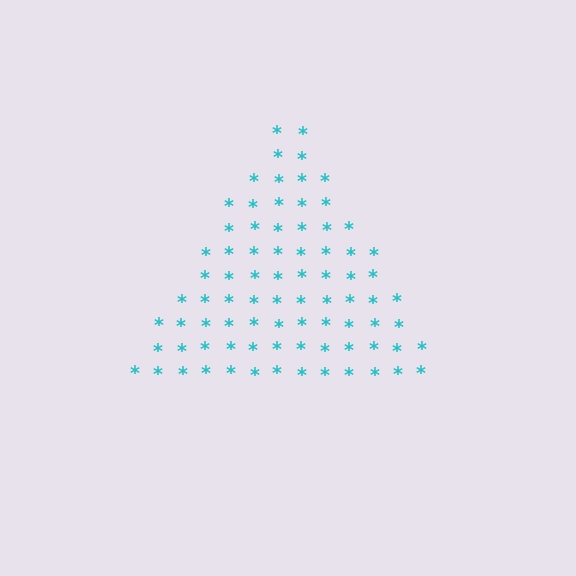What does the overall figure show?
The overall figure shows a triangle.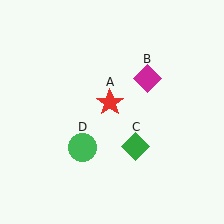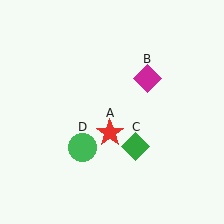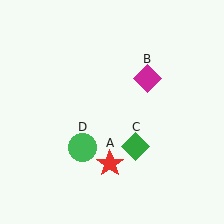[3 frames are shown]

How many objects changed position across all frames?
1 object changed position: red star (object A).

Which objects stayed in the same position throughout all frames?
Magenta diamond (object B) and green diamond (object C) and green circle (object D) remained stationary.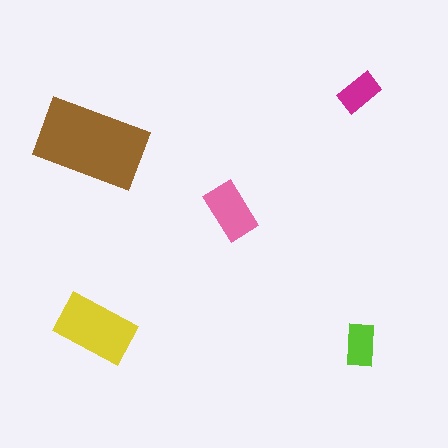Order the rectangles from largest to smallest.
the brown one, the yellow one, the pink one, the lime one, the magenta one.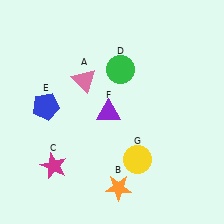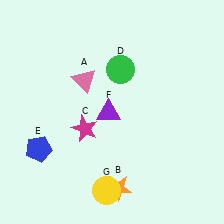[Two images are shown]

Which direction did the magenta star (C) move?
The magenta star (C) moved up.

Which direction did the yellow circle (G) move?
The yellow circle (G) moved down.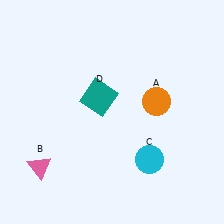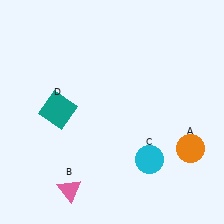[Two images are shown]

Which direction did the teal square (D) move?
The teal square (D) moved left.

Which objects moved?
The objects that moved are: the orange circle (A), the pink triangle (B), the teal square (D).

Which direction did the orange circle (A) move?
The orange circle (A) moved down.